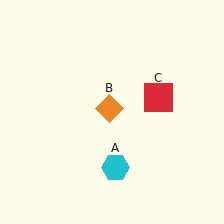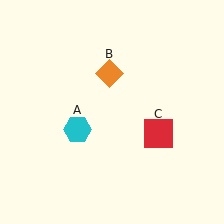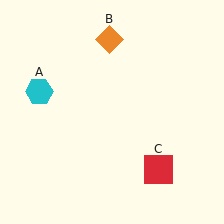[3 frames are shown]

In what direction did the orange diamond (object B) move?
The orange diamond (object B) moved up.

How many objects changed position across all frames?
3 objects changed position: cyan hexagon (object A), orange diamond (object B), red square (object C).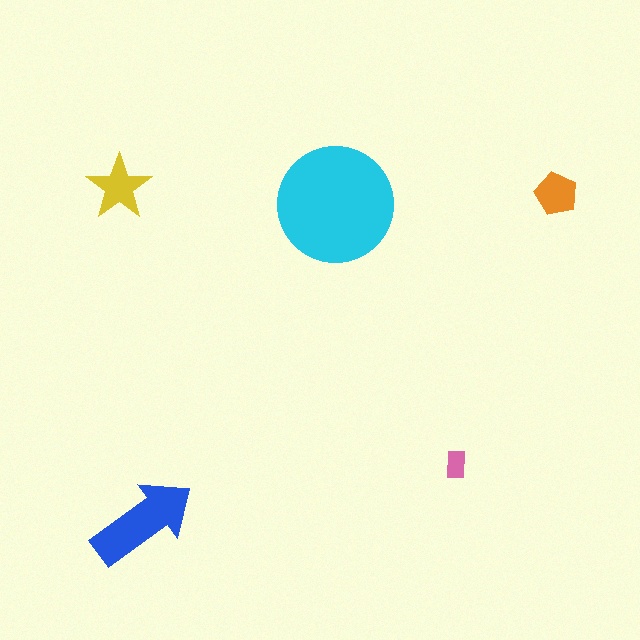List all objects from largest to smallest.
The cyan circle, the blue arrow, the yellow star, the orange pentagon, the pink rectangle.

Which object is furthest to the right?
The orange pentagon is rightmost.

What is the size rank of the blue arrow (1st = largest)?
2nd.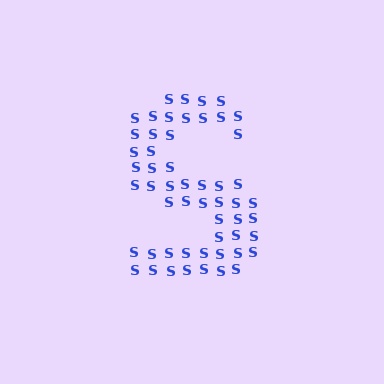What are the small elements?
The small elements are letter S's.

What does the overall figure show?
The overall figure shows the letter S.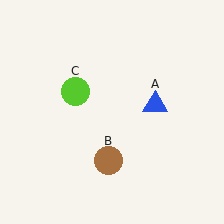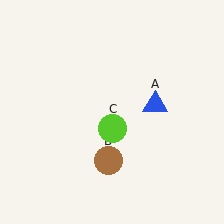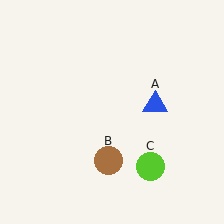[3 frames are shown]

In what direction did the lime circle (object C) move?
The lime circle (object C) moved down and to the right.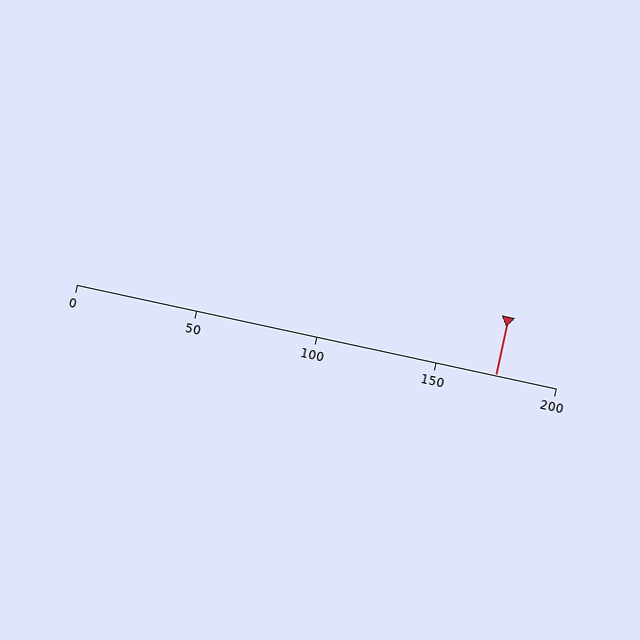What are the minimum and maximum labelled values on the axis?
The axis runs from 0 to 200.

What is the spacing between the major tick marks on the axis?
The major ticks are spaced 50 apart.